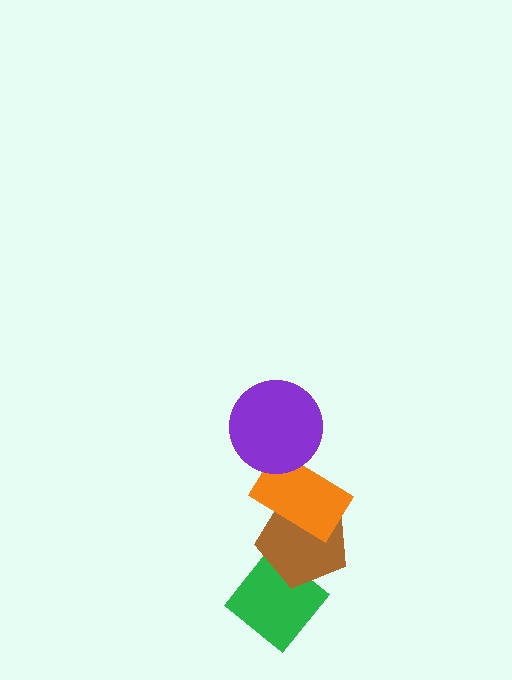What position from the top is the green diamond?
The green diamond is 4th from the top.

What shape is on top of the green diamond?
The brown pentagon is on top of the green diamond.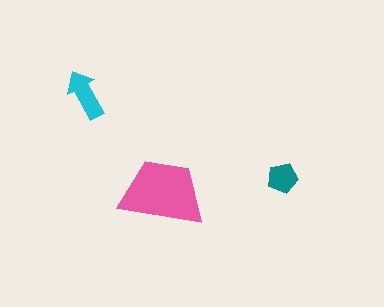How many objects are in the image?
There are 3 objects in the image.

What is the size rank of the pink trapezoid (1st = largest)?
1st.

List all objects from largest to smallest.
The pink trapezoid, the cyan arrow, the teal pentagon.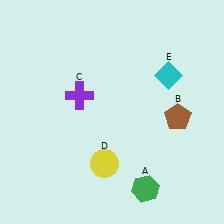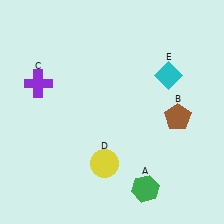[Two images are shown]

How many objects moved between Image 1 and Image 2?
1 object moved between the two images.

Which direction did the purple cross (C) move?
The purple cross (C) moved left.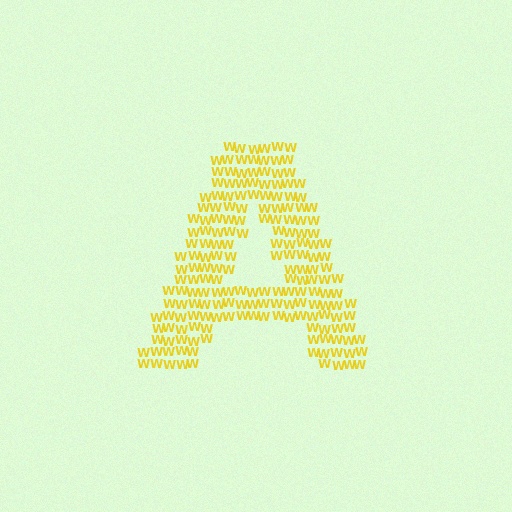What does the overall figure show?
The overall figure shows the letter A.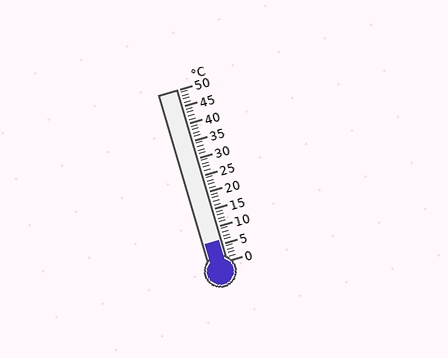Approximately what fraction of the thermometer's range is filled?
The thermometer is filled to approximately 10% of its range.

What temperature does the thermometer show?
The thermometer shows approximately 6°C.